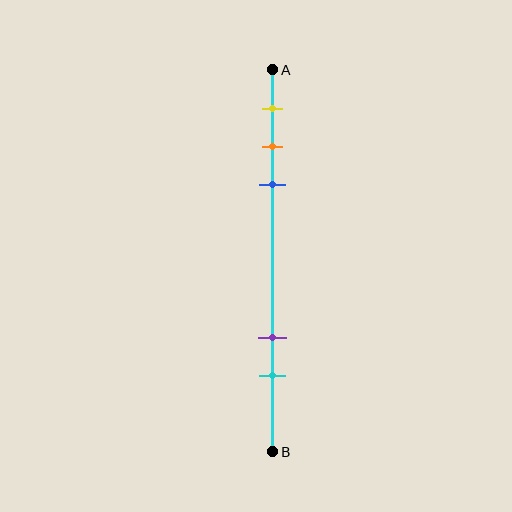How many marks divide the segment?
There are 5 marks dividing the segment.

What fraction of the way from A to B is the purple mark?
The purple mark is approximately 70% (0.7) of the way from A to B.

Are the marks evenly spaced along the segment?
No, the marks are not evenly spaced.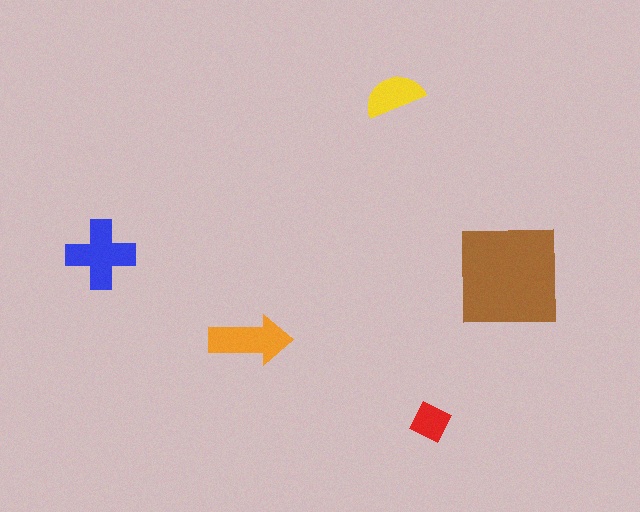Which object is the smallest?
The red diamond.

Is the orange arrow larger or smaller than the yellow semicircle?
Larger.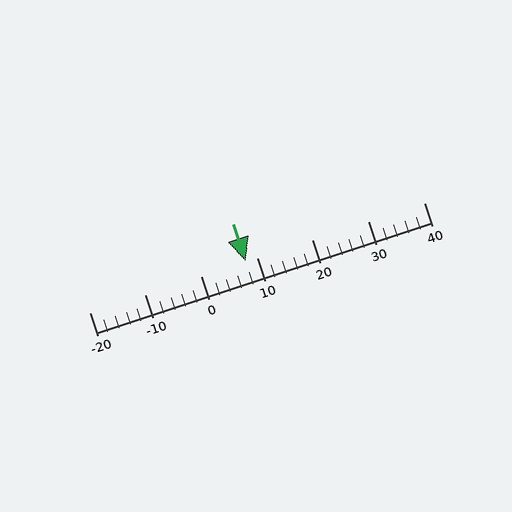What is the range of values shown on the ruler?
The ruler shows values from -20 to 40.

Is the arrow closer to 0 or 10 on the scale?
The arrow is closer to 10.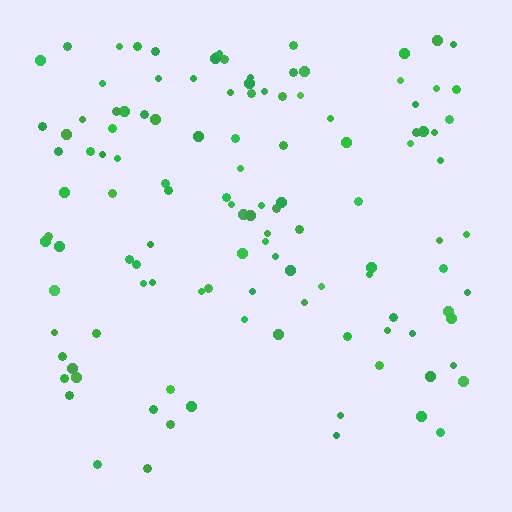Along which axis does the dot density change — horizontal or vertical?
Vertical.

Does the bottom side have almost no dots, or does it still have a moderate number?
Still a moderate number, just noticeably fewer than the top.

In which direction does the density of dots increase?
From bottom to top, with the top side densest.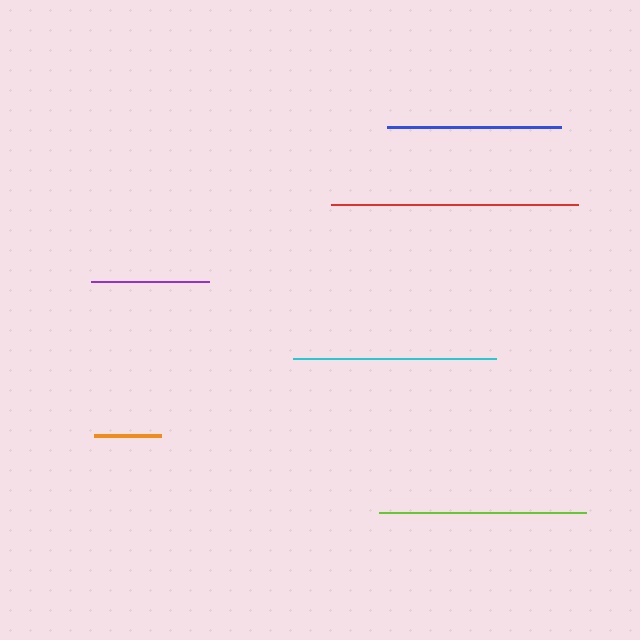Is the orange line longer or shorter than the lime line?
The lime line is longer than the orange line.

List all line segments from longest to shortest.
From longest to shortest: red, lime, cyan, blue, purple, orange.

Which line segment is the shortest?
The orange line is the shortest at approximately 66 pixels.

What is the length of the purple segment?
The purple segment is approximately 118 pixels long.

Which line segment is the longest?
The red line is the longest at approximately 248 pixels.